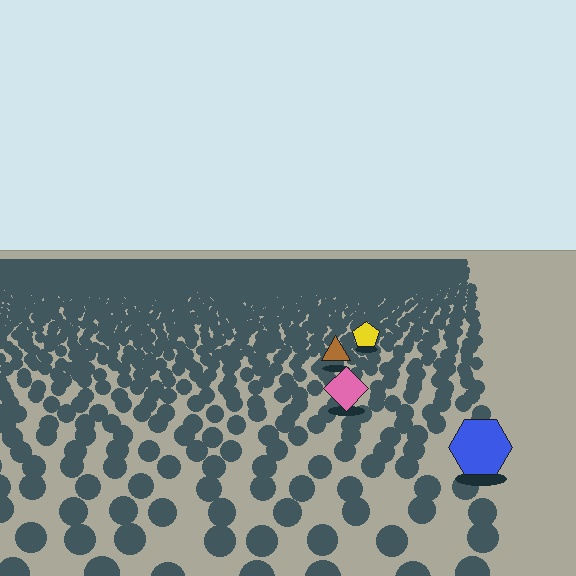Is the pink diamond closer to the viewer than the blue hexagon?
No. The blue hexagon is closer — you can tell from the texture gradient: the ground texture is coarser near it.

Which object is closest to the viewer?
The blue hexagon is closest. The texture marks near it are larger and more spread out.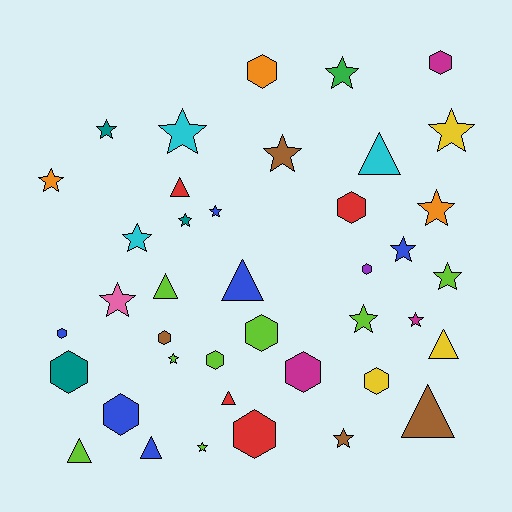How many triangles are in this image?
There are 9 triangles.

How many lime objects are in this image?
There are 8 lime objects.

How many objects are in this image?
There are 40 objects.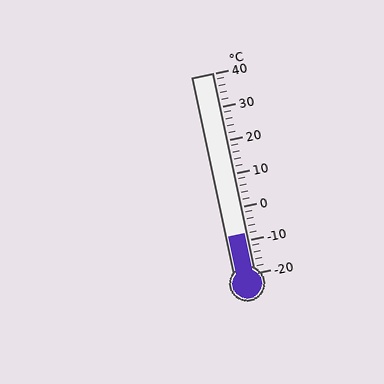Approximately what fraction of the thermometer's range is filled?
The thermometer is filled to approximately 20% of its range.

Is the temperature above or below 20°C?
The temperature is below 20°C.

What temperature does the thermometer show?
The thermometer shows approximately -8°C.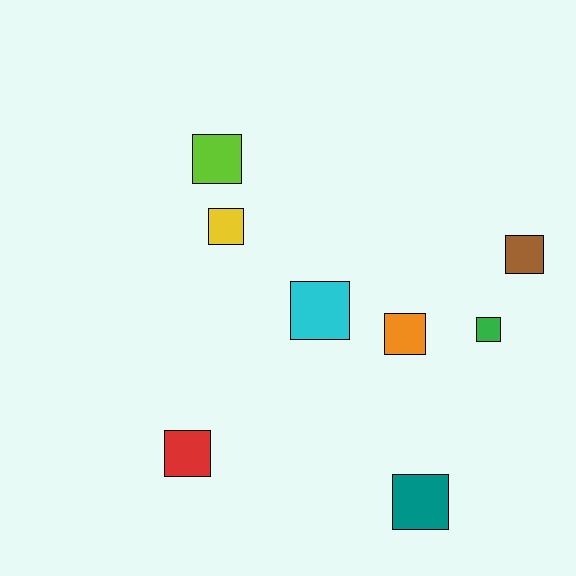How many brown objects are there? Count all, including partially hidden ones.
There is 1 brown object.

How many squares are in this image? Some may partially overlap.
There are 8 squares.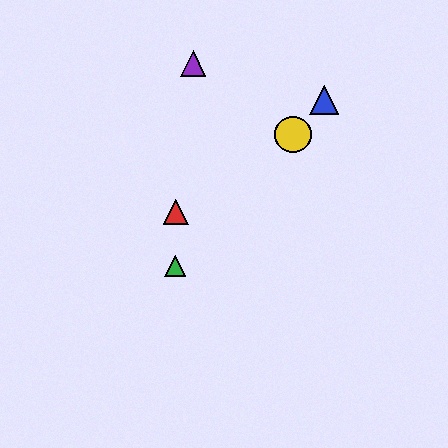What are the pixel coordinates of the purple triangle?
The purple triangle is at (193, 64).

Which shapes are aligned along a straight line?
The blue triangle, the green triangle, the yellow circle are aligned along a straight line.